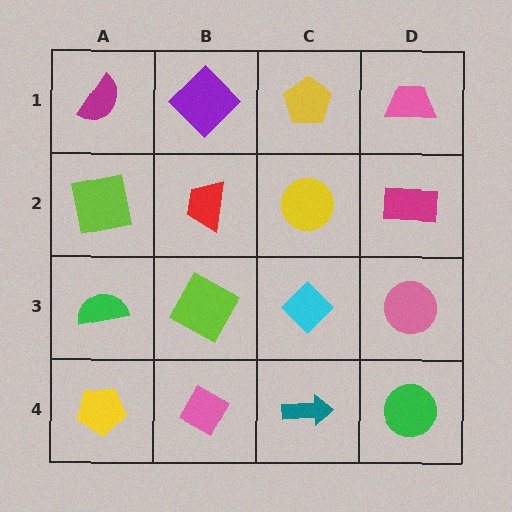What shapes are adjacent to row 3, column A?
A lime square (row 2, column A), a yellow pentagon (row 4, column A), a lime square (row 3, column B).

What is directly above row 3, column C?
A yellow circle.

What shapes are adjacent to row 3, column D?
A magenta rectangle (row 2, column D), a green circle (row 4, column D), a cyan diamond (row 3, column C).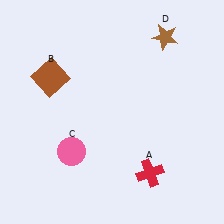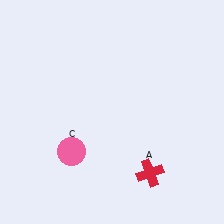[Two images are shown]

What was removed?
The brown star (D), the brown square (B) were removed in Image 2.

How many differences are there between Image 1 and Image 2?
There are 2 differences between the two images.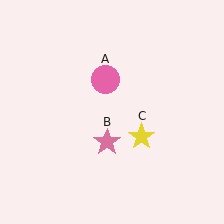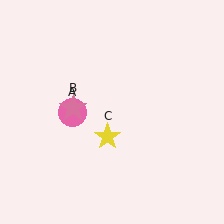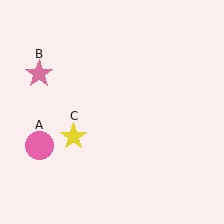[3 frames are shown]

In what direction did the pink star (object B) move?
The pink star (object B) moved up and to the left.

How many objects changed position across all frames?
3 objects changed position: pink circle (object A), pink star (object B), yellow star (object C).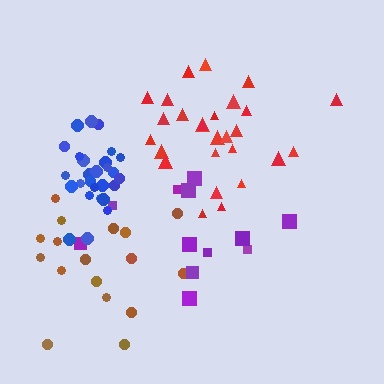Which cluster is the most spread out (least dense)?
Purple.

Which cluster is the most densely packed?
Blue.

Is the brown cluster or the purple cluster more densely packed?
Brown.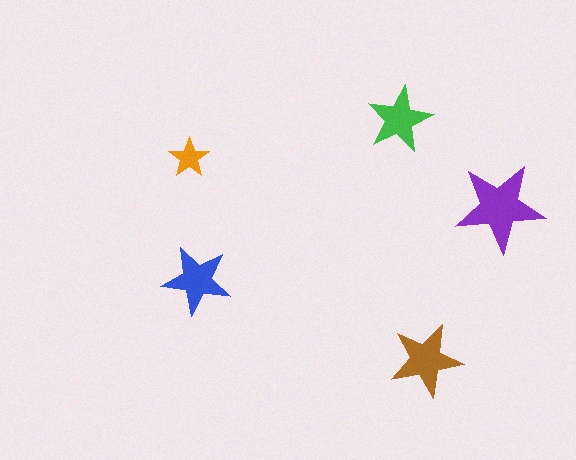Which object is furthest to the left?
The orange star is leftmost.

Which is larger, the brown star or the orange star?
The brown one.